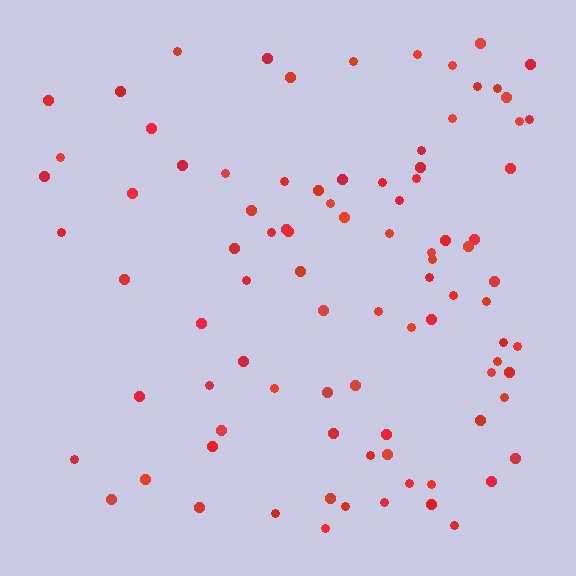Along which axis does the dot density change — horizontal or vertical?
Horizontal.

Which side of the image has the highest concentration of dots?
The right.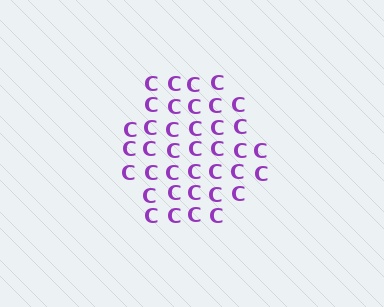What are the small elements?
The small elements are letter C's.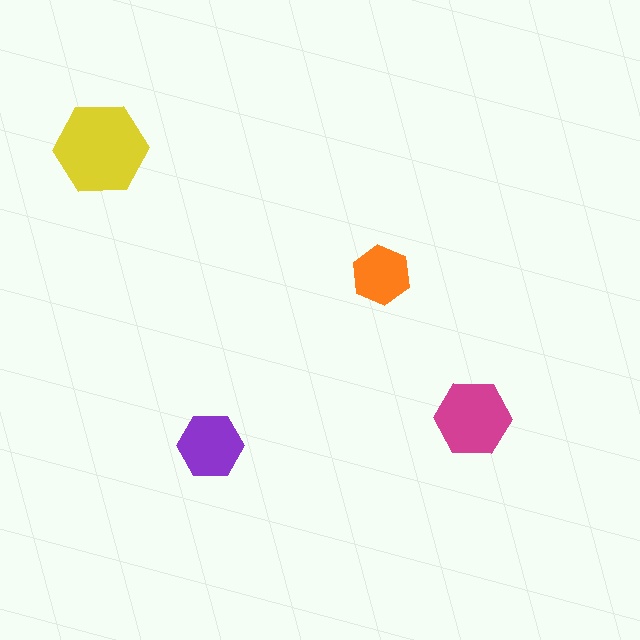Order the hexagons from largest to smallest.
the yellow one, the magenta one, the purple one, the orange one.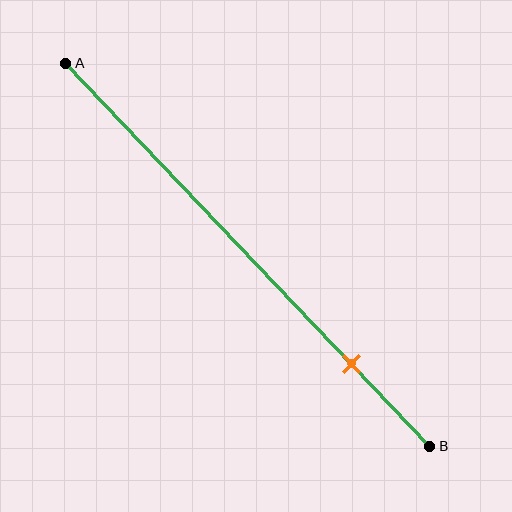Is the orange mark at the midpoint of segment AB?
No, the mark is at about 80% from A, not at the 50% midpoint.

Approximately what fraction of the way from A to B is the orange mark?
The orange mark is approximately 80% of the way from A to B.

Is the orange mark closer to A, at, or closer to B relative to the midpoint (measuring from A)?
The orange mark is closer to point B than the midpoint of segment AB.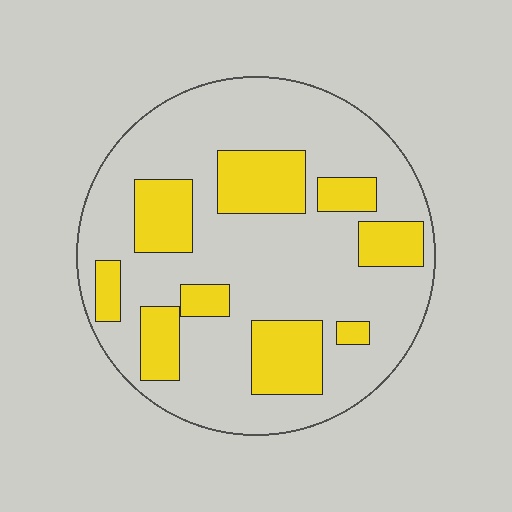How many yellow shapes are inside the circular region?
9.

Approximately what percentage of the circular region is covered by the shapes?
Approximately 25%.